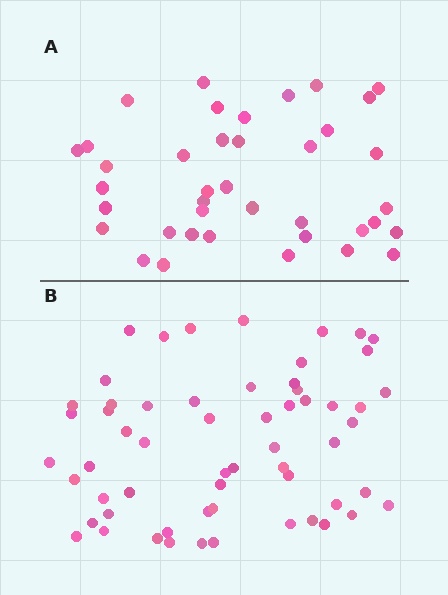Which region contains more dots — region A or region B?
Region B (the bottom region) has more dots.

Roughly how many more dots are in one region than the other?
Region B has approximately 20 more dots than region A.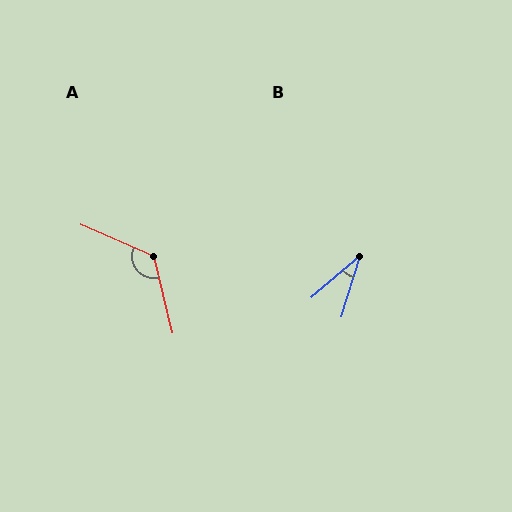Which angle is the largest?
A, at approximately 127 degrees.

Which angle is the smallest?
B, at approximately 33 degrees.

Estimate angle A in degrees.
Approximately 127 degrees.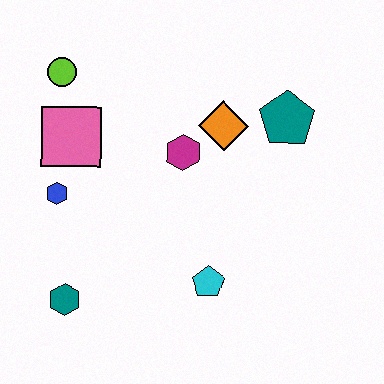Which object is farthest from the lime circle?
The cyan pentagon is farthest from the lime circle.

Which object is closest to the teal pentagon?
The orange diamond is closest to the teal pentagon.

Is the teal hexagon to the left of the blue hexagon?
No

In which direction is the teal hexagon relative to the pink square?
The teal hexagon is below the pink square.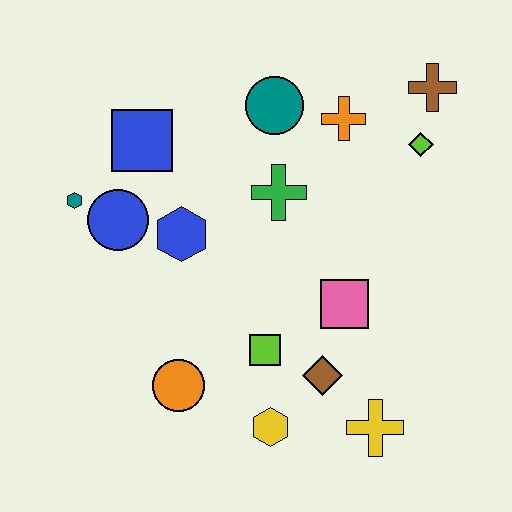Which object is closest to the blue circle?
The teal hexagon is closest to the blue circle.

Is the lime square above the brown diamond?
Yes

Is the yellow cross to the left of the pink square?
No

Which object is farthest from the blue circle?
The brown cross is farthest from the blue circle.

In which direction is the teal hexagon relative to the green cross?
The teal hexagon is to the left of the green cross.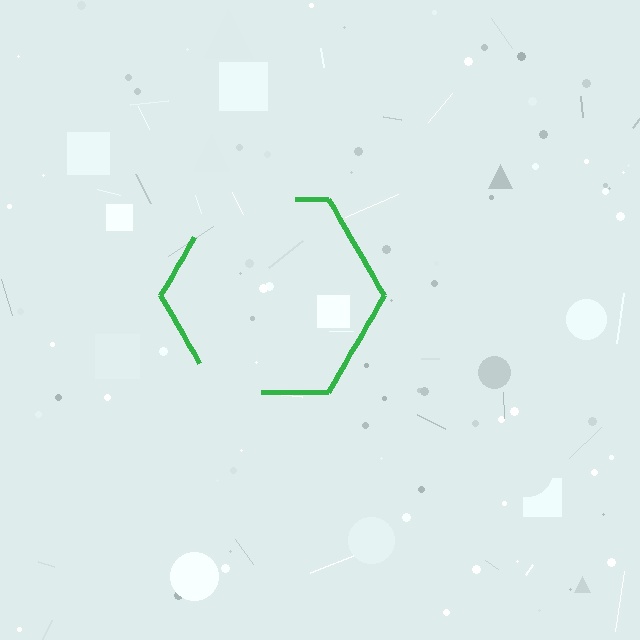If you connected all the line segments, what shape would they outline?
They would outline a hexagon.